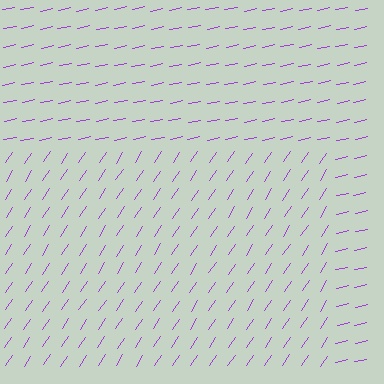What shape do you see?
I see a rectangle.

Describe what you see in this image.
The image is filled with small purple line segments. A rectangle region in the image has lines oriented differently from the surrounding lines, creating a visible texture boundary.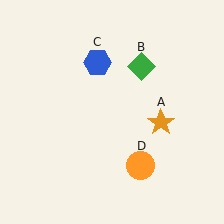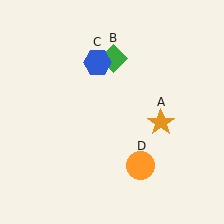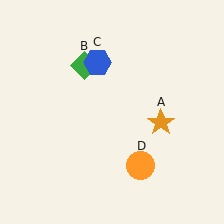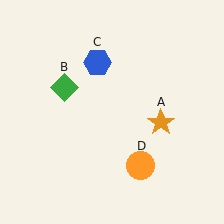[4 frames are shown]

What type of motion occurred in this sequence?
The green diamond (object B) rotated counterclockwise around the center of the scene.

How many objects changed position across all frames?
1 object changed position: green diamond (object B).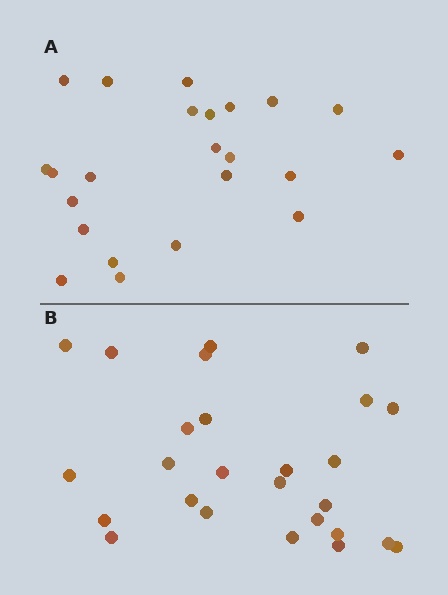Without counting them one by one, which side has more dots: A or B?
Region B (the bottom region) has more dots.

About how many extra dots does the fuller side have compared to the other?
Region B has just a few more — roughly 2 or 3 more dots than region A.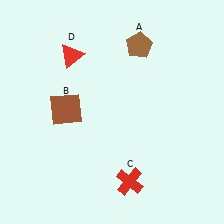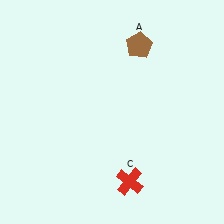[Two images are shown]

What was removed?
The red triangle (D), the brown square (B) were removed in Image 2.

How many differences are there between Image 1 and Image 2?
There are 2 differences between the two images.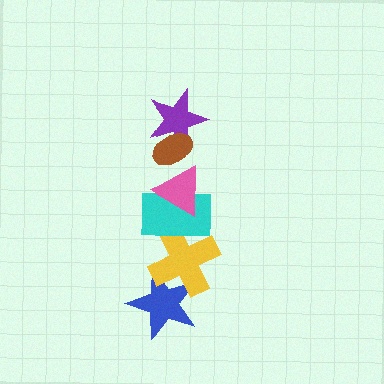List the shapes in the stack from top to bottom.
From top to bottom: the brown ellipse, the purple star, the pink triangle, the cyan rectangle, the yellow cross, the blue star.